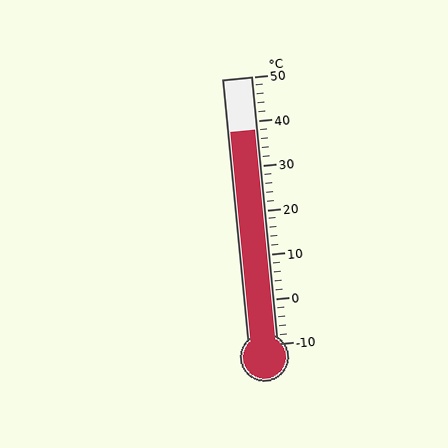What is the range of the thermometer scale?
The thermometer scale ranges from -10°C to 50°C.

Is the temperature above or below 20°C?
The temperature is above 20°C.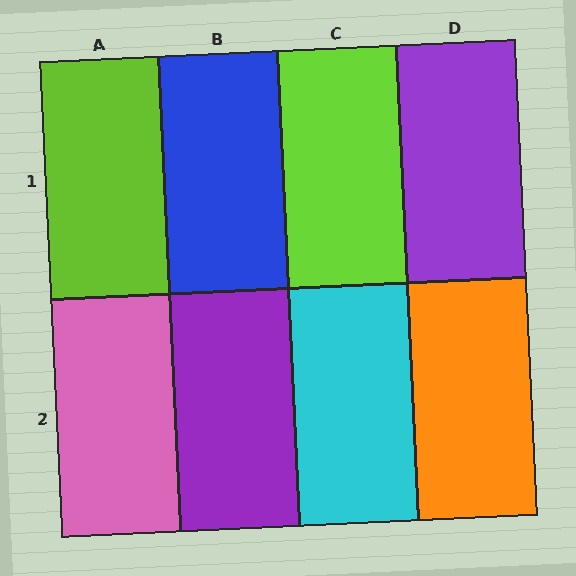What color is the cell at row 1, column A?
Lime.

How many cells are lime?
2 cells are lime.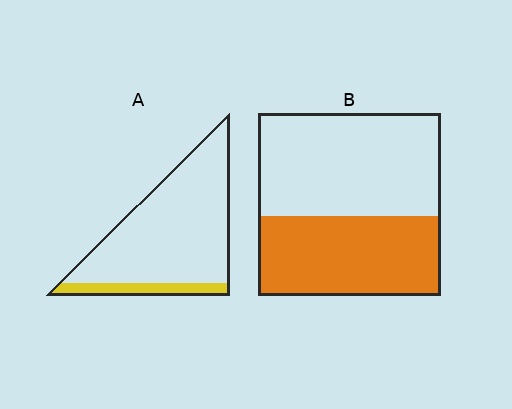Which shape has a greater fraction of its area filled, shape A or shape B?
Shape B.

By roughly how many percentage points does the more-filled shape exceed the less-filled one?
By roughly 30 percentage points (B over A).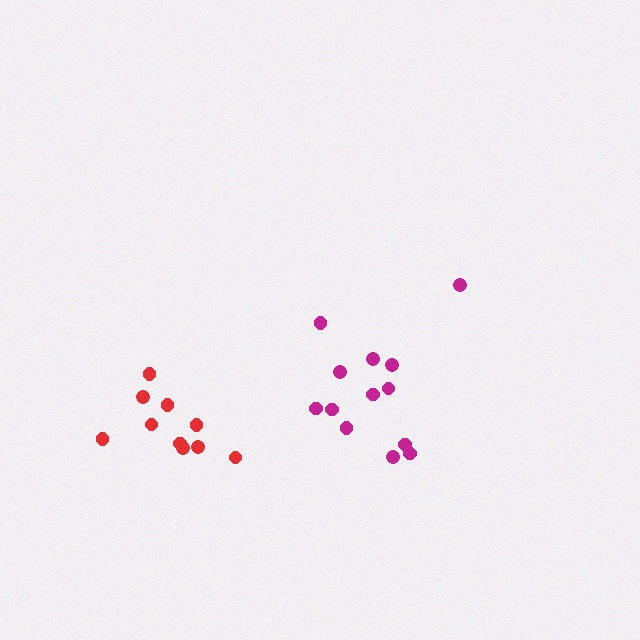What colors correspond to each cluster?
The clusters are colored: red, magenta.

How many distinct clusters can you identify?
There are 2 distinct clusters.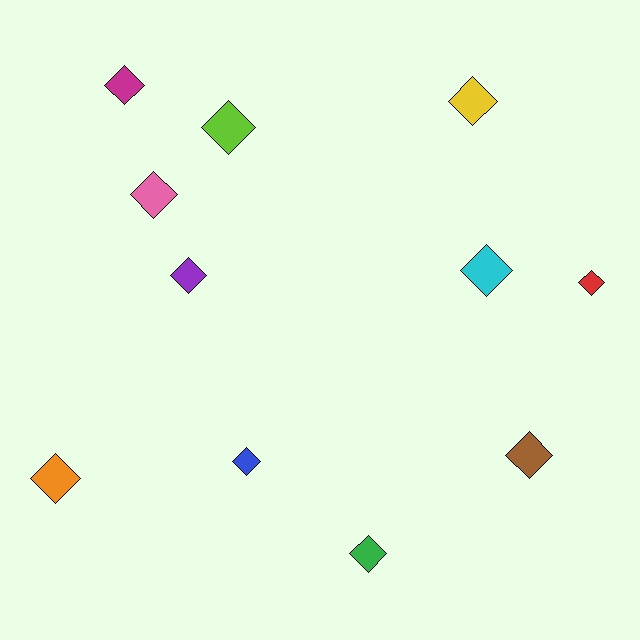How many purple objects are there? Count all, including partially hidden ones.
There is 1 purple object.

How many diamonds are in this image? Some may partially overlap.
There are 11 diamonds.